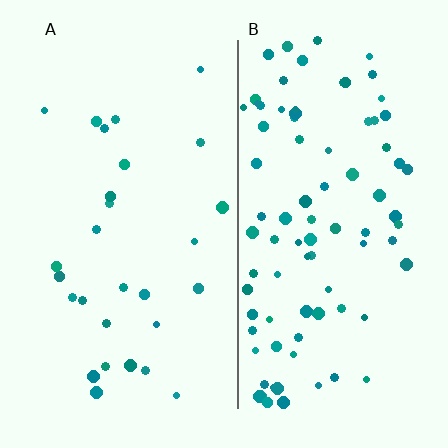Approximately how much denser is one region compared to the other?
Approximately 3.1× — region B over region A.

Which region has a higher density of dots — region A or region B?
B (the right).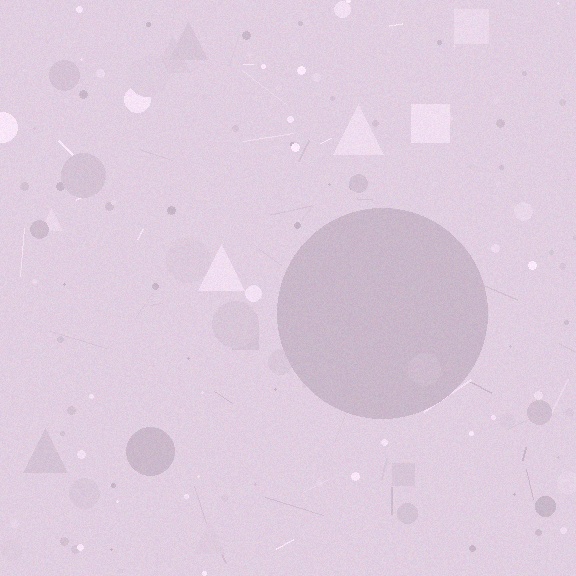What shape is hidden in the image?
A circle is hidden in the image.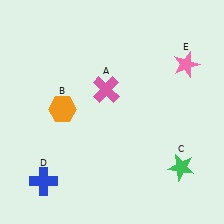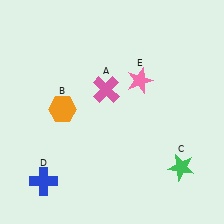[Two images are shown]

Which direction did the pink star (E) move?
The pink star (E) moved left.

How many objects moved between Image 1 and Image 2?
1 object moved between the two images.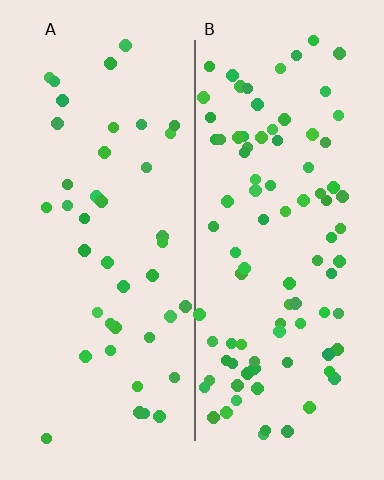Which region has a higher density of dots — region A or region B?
B (the right).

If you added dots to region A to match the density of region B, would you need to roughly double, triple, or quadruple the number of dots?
Approximately double.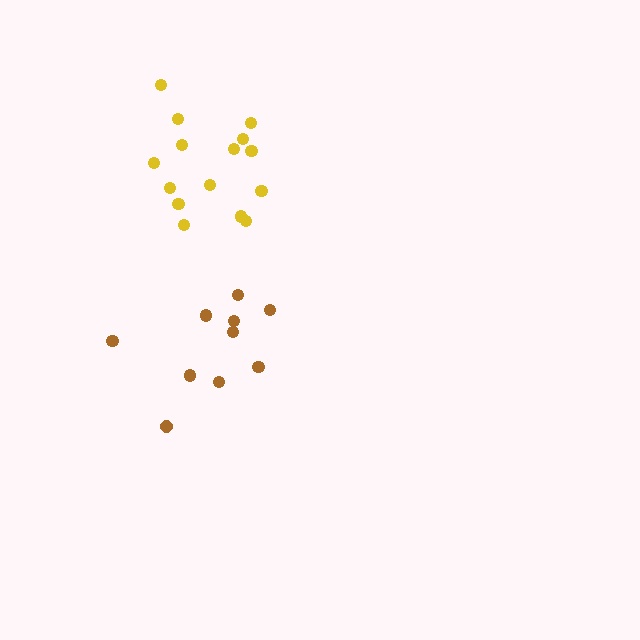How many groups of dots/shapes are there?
There are 2 groups.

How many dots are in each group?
Group 1: 10 dots, Group 2: 15 dots (25 total).